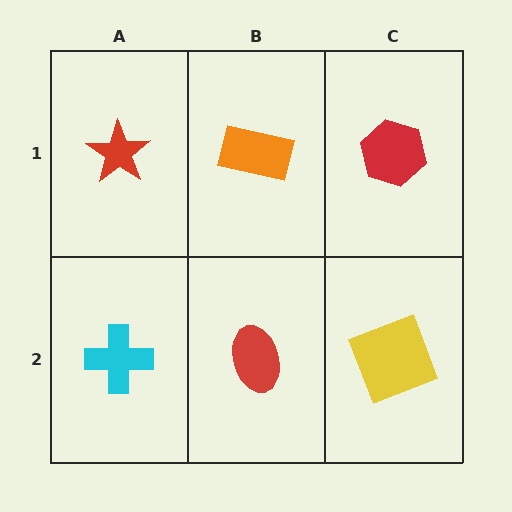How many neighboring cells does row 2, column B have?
3.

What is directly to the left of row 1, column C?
An orange rectangle.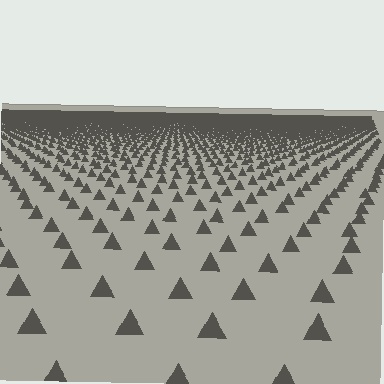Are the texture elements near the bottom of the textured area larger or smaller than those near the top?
Larger. Near the bottom, elements are closer to the viewer and appear at a bigger on-screen size.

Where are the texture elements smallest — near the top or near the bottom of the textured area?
Near the top.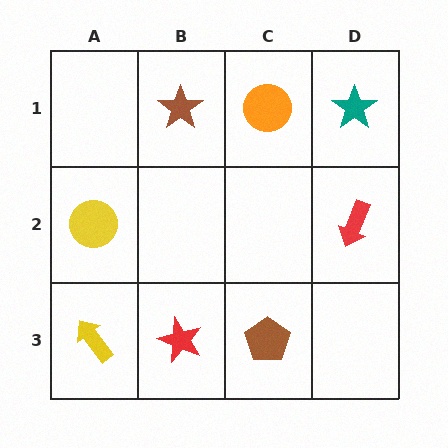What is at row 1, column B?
A brown star.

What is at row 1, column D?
A teal star.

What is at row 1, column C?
An orange circle.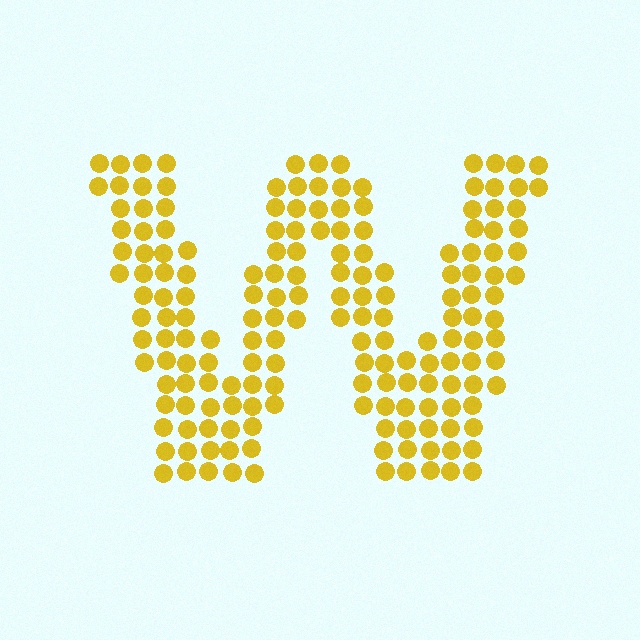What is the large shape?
The large shape is the letter W.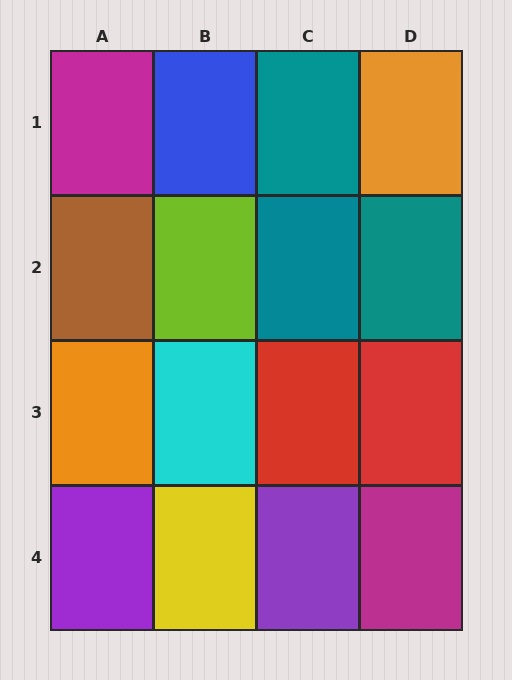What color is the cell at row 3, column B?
Cyan.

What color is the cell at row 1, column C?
Teal.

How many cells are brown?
1 cell is brown.